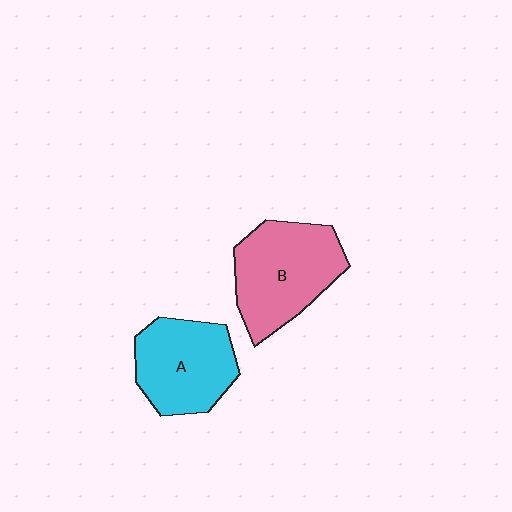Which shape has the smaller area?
Shape A (cyan).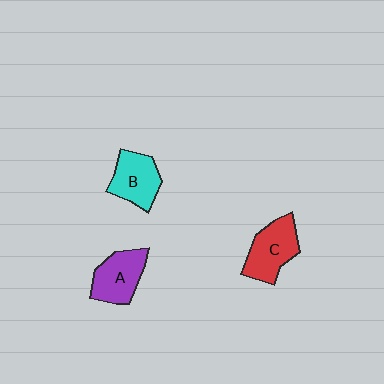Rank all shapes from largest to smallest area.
From largest to smallest: C (red), A (purple), B (cyan).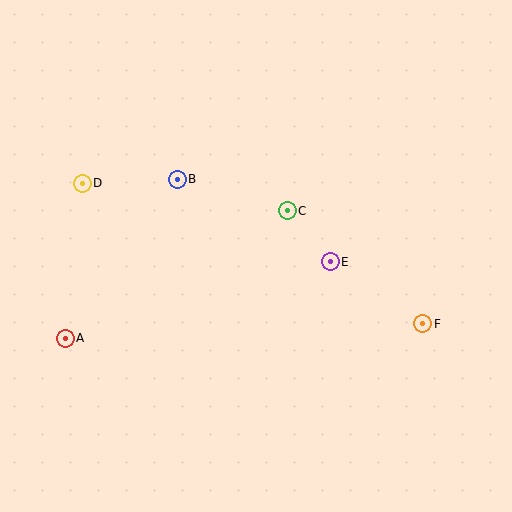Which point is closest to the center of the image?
Point C at (287, 211) is closest to the center.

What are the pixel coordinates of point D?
Point D is at (82, 183).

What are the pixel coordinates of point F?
Point F is at (423, 324).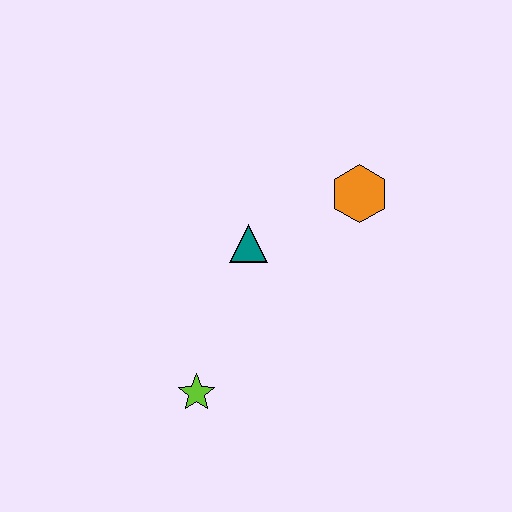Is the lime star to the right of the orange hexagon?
No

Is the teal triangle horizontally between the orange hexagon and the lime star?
Yes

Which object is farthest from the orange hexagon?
The lime star is farthest from the orange hexagon.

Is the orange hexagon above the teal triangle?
Yes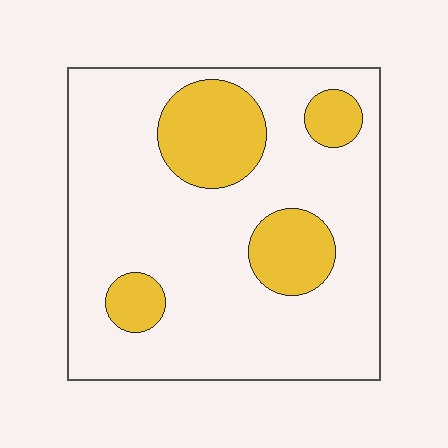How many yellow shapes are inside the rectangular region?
4.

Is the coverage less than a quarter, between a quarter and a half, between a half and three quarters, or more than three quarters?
Less than a quarter.